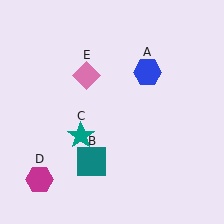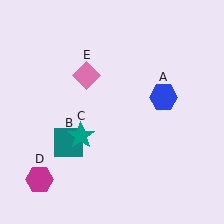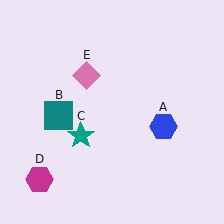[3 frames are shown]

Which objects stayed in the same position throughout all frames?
Teal star (object C) and magenta hexagon (object D) and pink diamond (object E) remained stationary.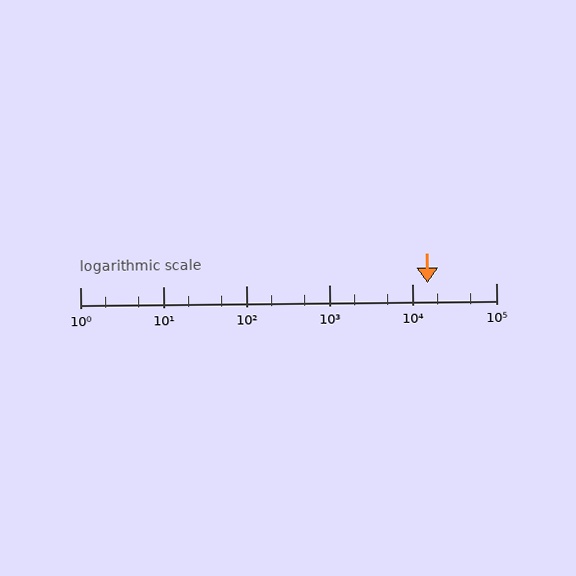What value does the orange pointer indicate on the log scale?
The pointer indicates approximately 15000.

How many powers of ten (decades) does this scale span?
The scale spans 5 decades, from 1 to 100000.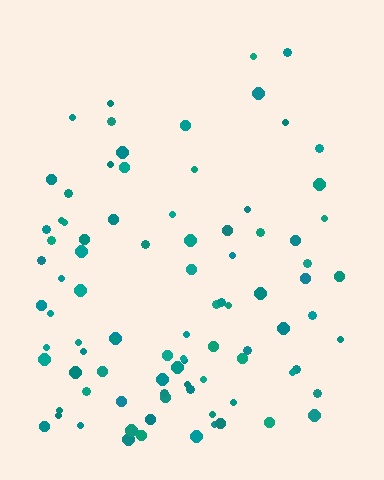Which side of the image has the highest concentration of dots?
The bottom.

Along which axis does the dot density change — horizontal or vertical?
Vertical.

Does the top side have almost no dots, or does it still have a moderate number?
Still a moderate number, just noticeably fewer than the bottom.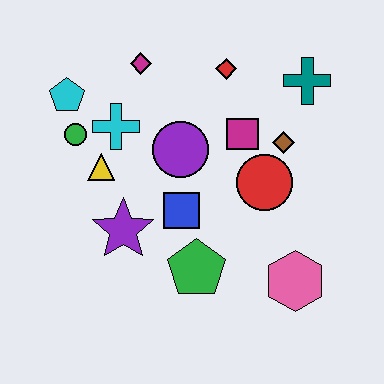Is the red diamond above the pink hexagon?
Yes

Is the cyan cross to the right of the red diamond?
No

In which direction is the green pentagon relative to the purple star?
The green pentagon is to the right of the purple star.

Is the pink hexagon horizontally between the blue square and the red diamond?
No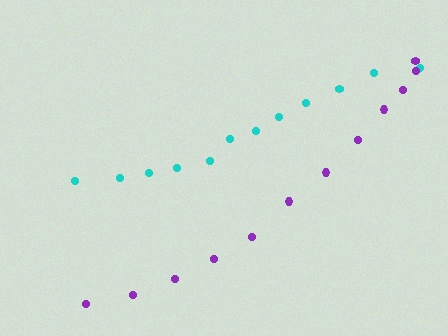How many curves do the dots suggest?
There are 2 distinct paths.